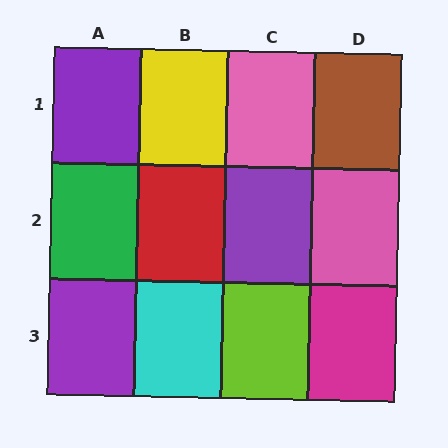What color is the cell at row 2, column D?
Pink.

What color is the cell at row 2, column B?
Red.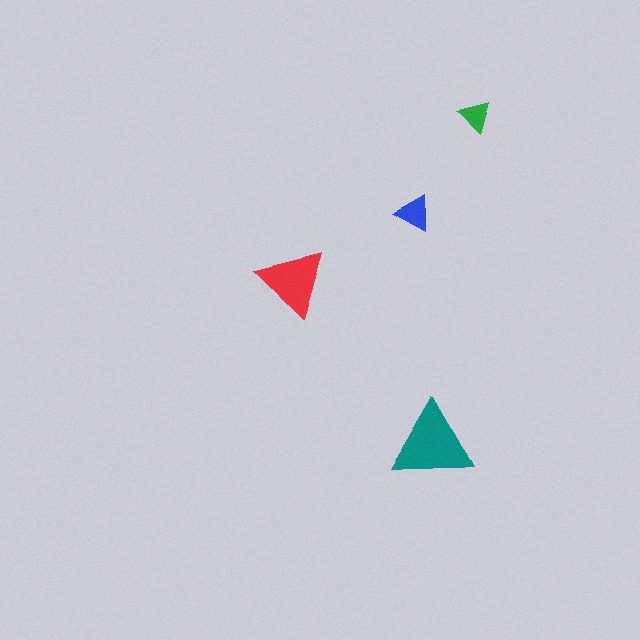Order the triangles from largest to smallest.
the teal one, the red one, the blue one, the green one.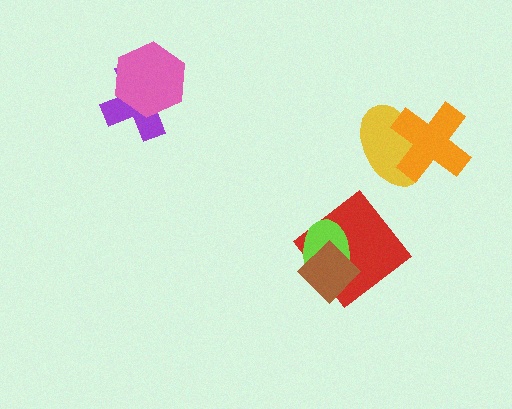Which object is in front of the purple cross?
The pink hexagon is in front of the purple cross.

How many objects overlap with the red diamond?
2 objects overlap with the red diamond.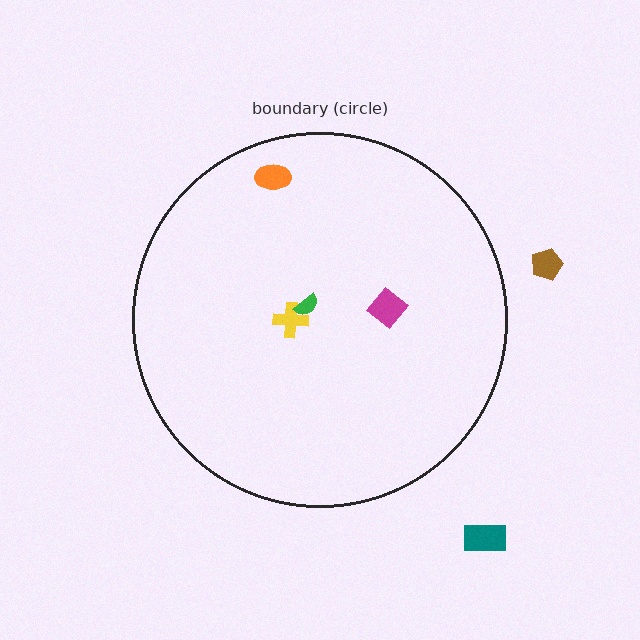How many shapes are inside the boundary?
4 inside, 2 outside.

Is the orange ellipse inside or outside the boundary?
Inside.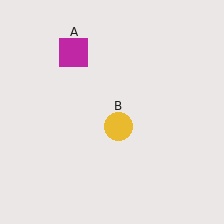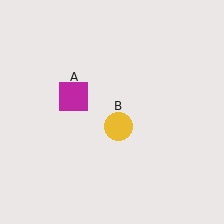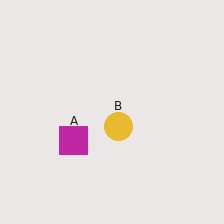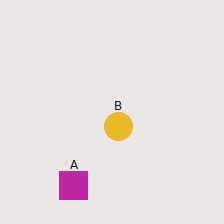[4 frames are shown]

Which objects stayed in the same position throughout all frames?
Yellow circle (object B) remained stationary.